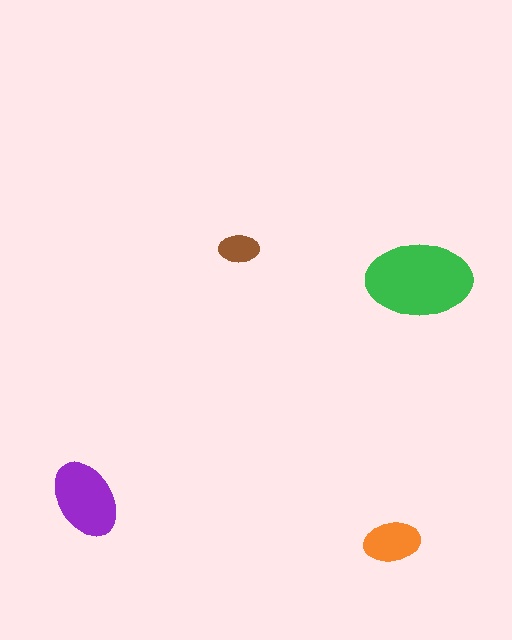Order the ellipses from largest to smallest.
the green one, the purple one, the orange one, the brown one.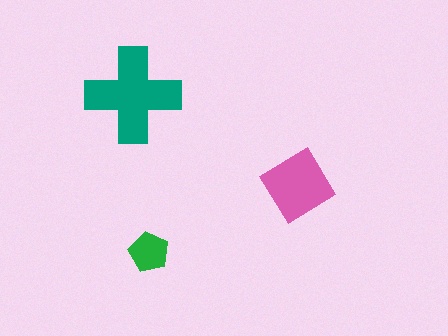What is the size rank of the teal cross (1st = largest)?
1st.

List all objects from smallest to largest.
The green pentagon, the pink diamond, the teal cross.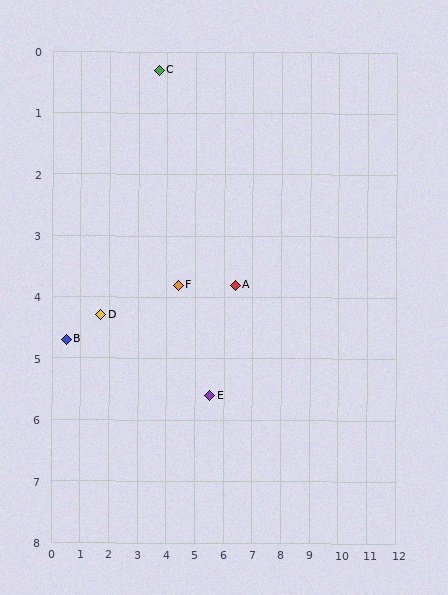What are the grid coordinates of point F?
Point F is at approximately (4.4, 3.8).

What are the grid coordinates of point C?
Point C is at approximately (3.7, 0.3).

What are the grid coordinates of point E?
Point E is at approximately (5.5, 5.6).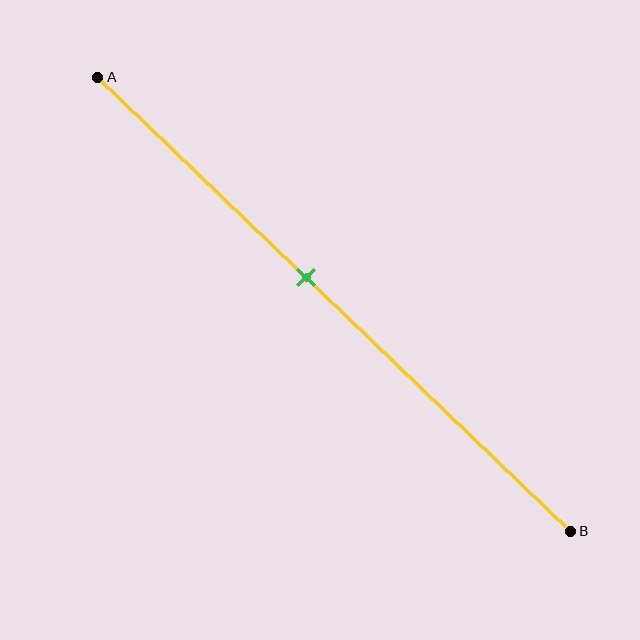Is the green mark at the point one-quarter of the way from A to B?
No, the mark is at about 45% from A, not at the 25% one-quarter point.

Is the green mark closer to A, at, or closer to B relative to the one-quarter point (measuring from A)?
The green mark is closer to point B than the one-quarter point of segment AB.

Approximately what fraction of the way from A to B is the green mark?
The green mark is approximately 45% of the way from A to B.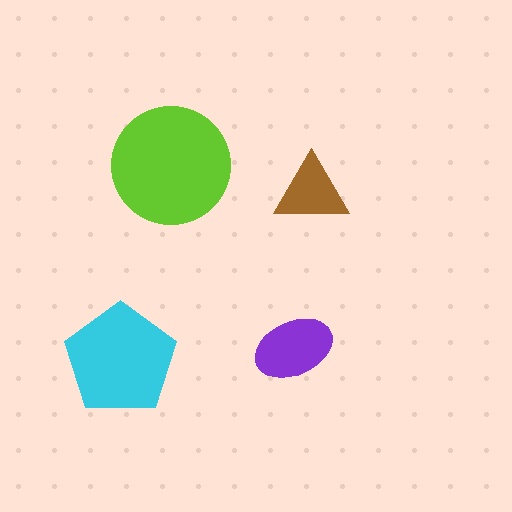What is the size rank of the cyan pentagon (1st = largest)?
2nd.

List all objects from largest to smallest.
The lime circle, the cyan pentagon, the purple ellipse, the brown triangle.